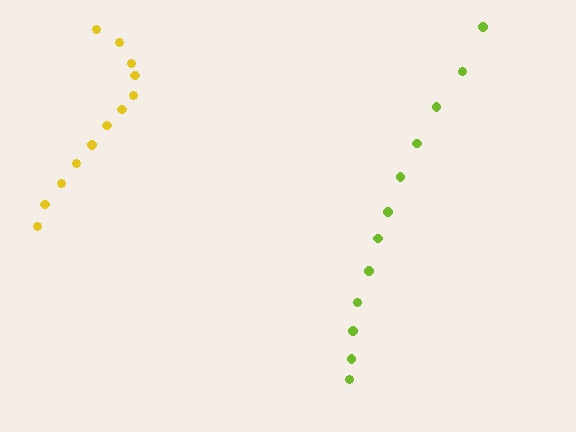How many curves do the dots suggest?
There are 2 distinct paths.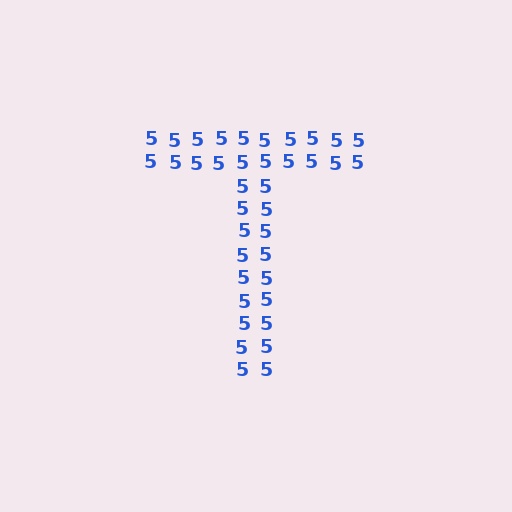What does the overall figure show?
The overall figure shows the letter T.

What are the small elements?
The small elements are digit 5's.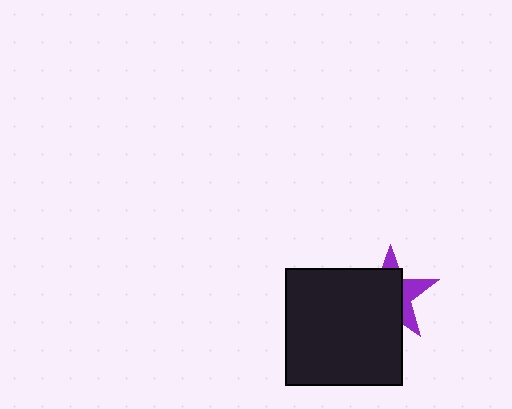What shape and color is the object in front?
The object in front is a black square.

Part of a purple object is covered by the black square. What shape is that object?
It is a star.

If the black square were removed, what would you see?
You would see the complete purple star.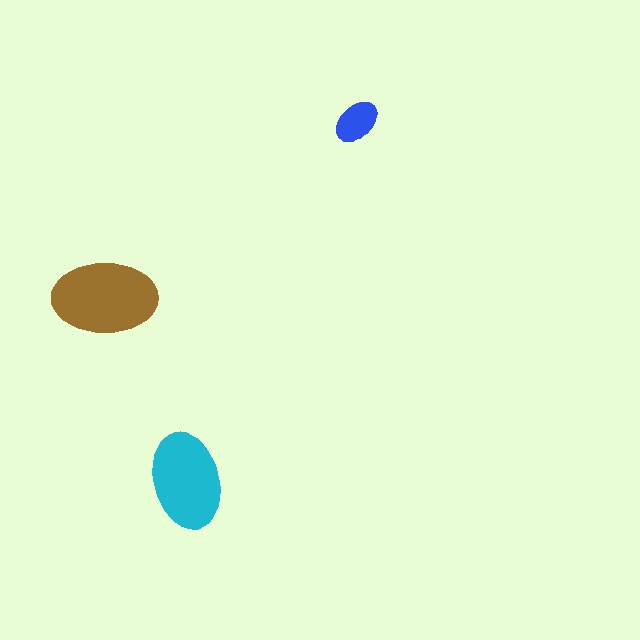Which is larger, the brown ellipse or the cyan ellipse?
The brown one.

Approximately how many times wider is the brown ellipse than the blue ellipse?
About 2.5 times wider.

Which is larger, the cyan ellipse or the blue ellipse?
The cyan one.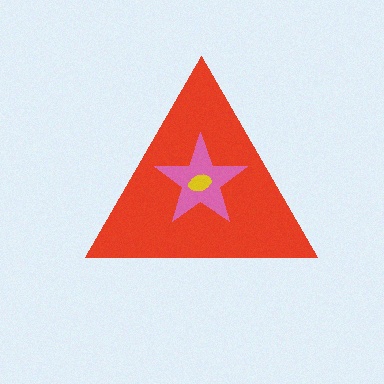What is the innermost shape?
The yellow ellipse.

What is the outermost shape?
The red triangle.